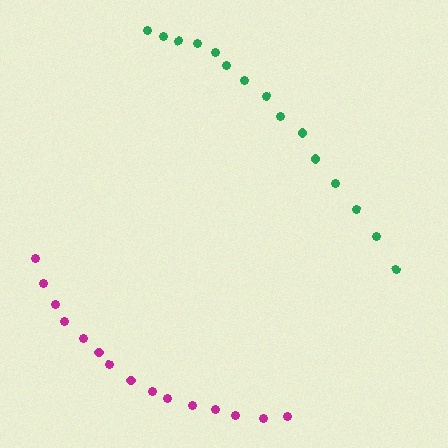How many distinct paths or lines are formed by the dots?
There are 2 distinct paths.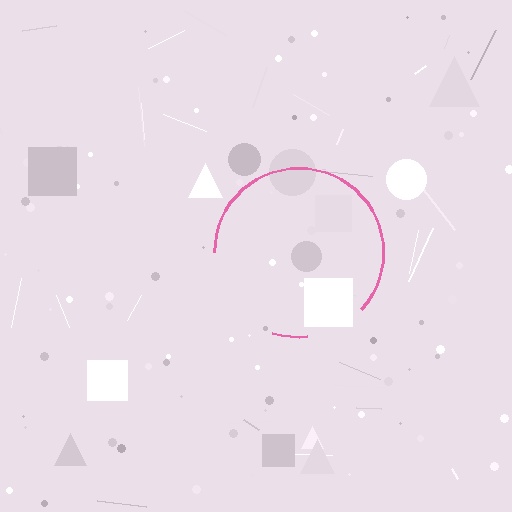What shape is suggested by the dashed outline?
The dashed outline suggests a circle.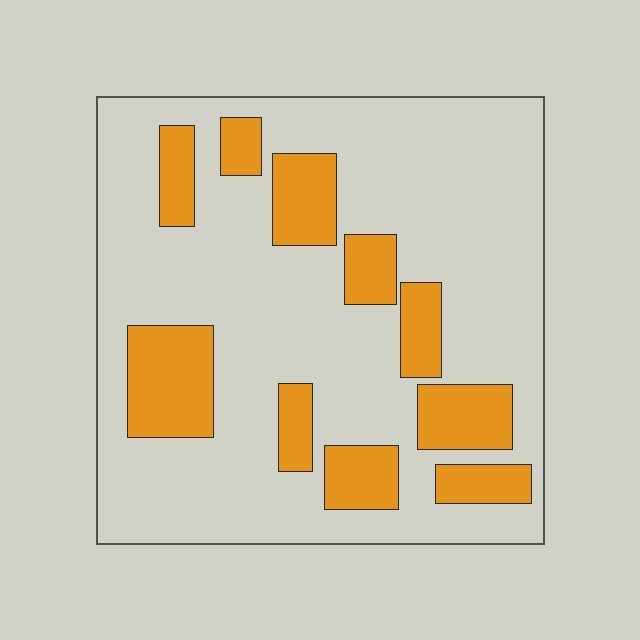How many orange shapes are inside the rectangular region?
10.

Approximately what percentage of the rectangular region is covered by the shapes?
Approximately 25%.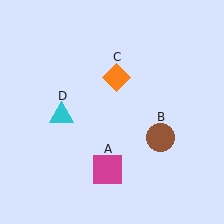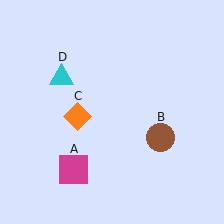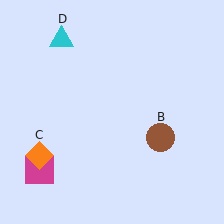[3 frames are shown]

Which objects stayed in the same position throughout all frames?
Brown circle (object B) remained stationary.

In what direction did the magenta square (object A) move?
The magenta square (object A) moved left.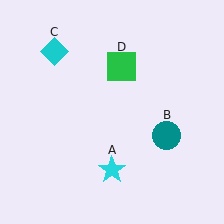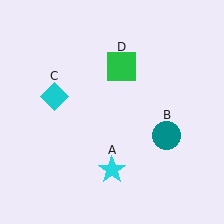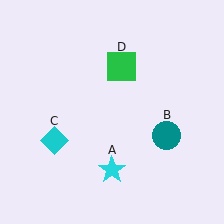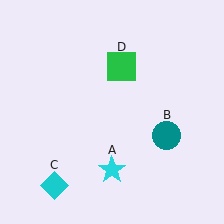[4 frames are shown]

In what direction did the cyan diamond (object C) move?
The cyan diamond (object C) moved down.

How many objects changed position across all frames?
1 object changed position: cyan diamond (object C).